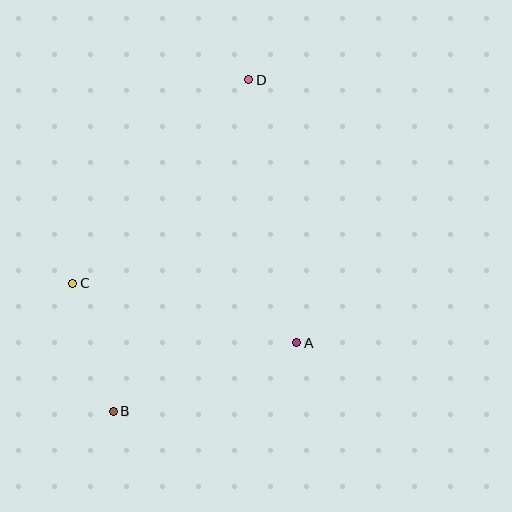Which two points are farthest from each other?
Points B and D are farthest from each other.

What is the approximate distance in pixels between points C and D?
The distance between C and D is approximately 269 pixels.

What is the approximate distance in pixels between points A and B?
The distance between A and B is approximately 196 pixels.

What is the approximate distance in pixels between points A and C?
The distance between A and C is approximately 232 pixels.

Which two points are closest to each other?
Points B and C are closest to each other.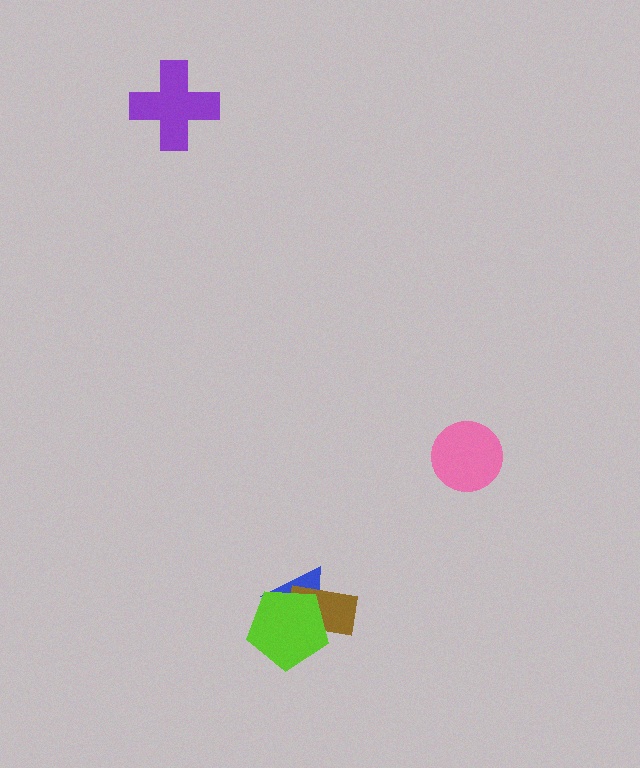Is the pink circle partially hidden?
No, no other shape covers it.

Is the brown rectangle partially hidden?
Yes, it is partially covered by another shape.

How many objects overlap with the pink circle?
0 objects overlap with the pink circle.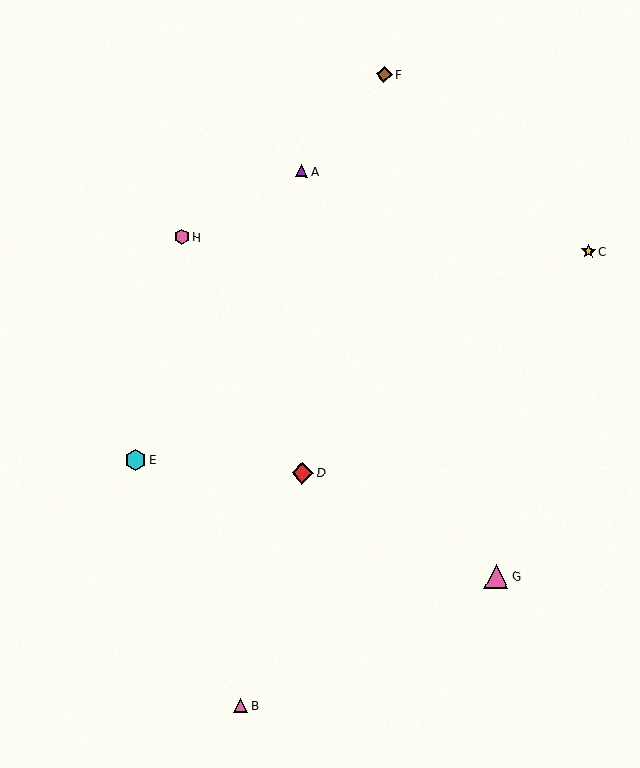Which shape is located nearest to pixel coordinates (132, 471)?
The cyan hexagon (labeled E) at (135, 460) is nearest to that location.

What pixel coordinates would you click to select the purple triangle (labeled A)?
Click at (301, 171) to select the purple triangle A.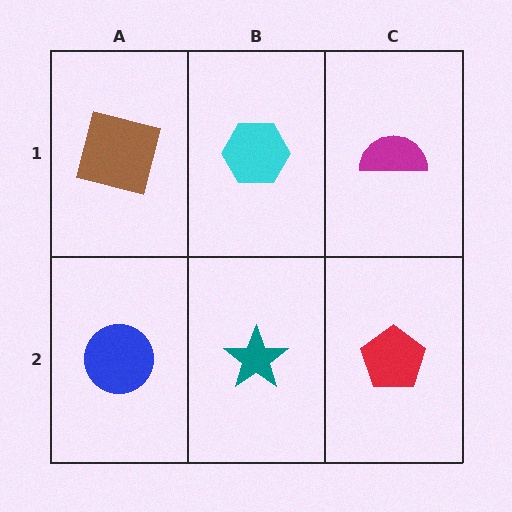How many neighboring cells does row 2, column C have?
2.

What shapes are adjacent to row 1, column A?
A blue circle (row 2, column A), a cyan hexagon (row 1, column B).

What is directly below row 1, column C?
A red pentagon.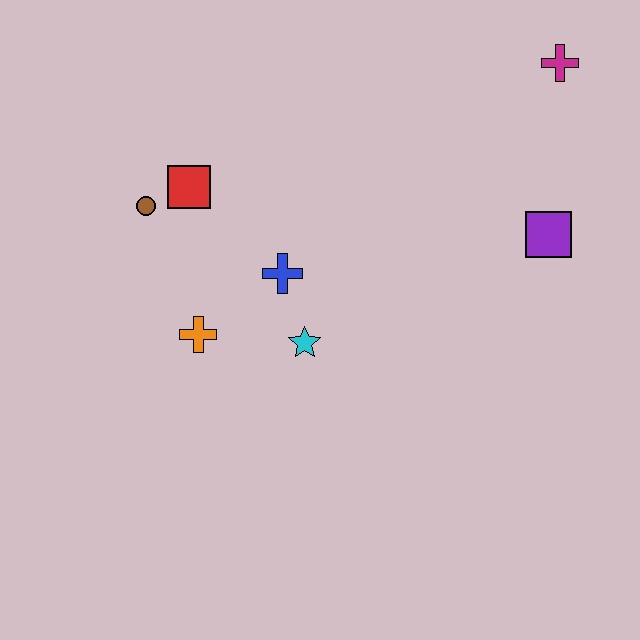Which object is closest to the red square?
The brown circle is closest to the red square.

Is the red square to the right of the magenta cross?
No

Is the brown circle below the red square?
Yes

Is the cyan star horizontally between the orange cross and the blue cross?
No